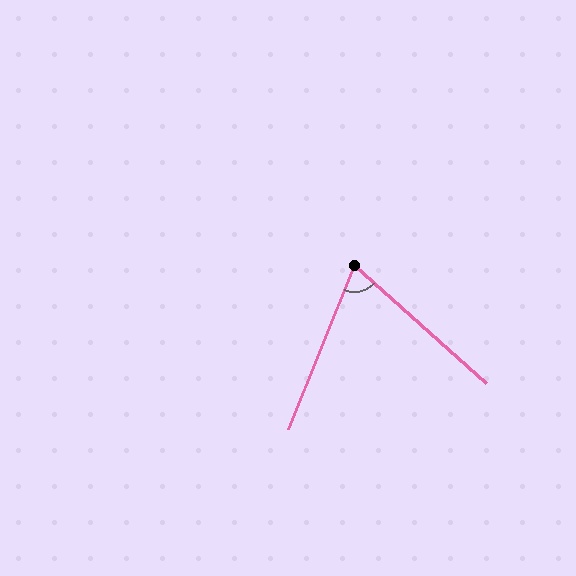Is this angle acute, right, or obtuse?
It is acute.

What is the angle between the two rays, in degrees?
Approximately 70 degrees.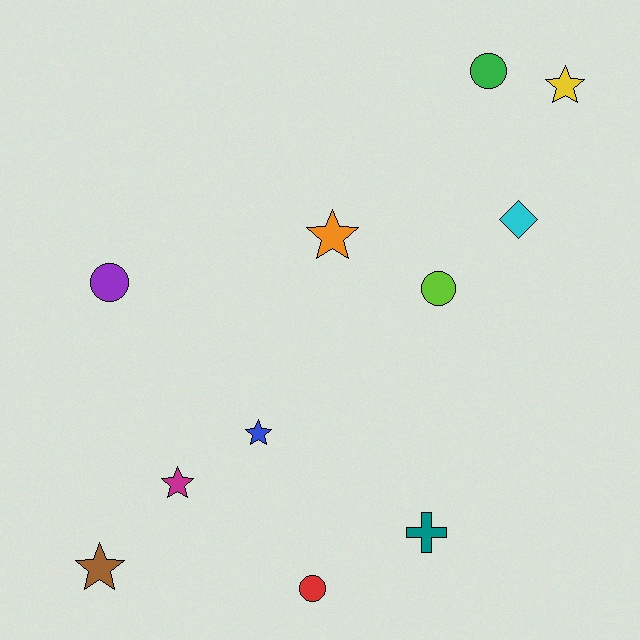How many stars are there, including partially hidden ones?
There are 5 stars.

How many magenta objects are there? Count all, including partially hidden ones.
There is 1 magenta object.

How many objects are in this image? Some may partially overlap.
There are 11 objects.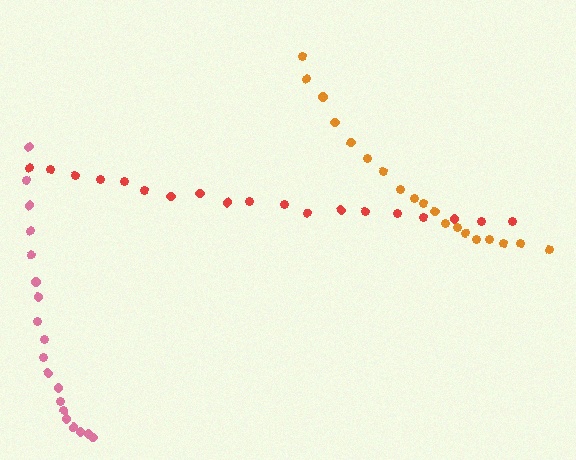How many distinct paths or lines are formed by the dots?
There are 3 distinct paths.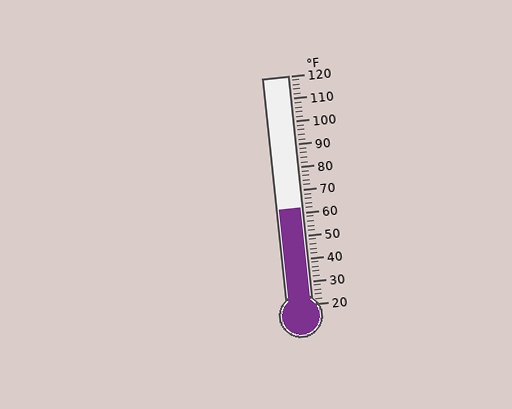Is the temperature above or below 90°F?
The temperature is below 90°F.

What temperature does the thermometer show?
The thermometer shows approximately 62°F.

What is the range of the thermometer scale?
The thermometer scale ranges from 20°F to 120°F.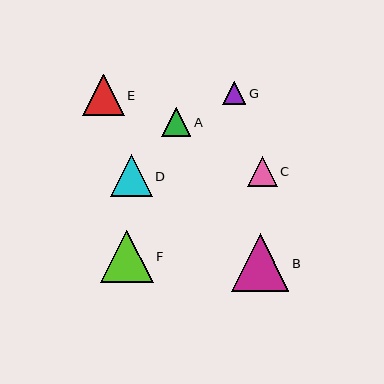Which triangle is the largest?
Triangle B is the largest with a size of approximately 57 pixels.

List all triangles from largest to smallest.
From largest to smallest: B, F, D, E, C, A, G.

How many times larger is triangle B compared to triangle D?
Triangle B is approximately 1.4 times the size of triangle D.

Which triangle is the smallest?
Triangle G is the smallest with a size of approximately 23 pixels.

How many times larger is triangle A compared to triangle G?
Triangle A is approximately 1.2 times the size of triangle G.